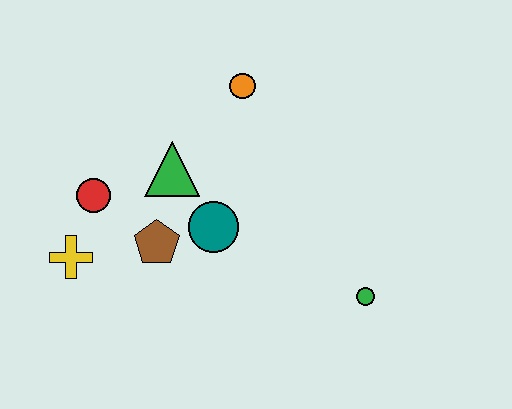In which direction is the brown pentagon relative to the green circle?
The brown pentagon is to the left of the green circle.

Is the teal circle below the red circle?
Yes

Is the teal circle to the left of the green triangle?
No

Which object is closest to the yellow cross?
The red circle is closest to the yellow cross.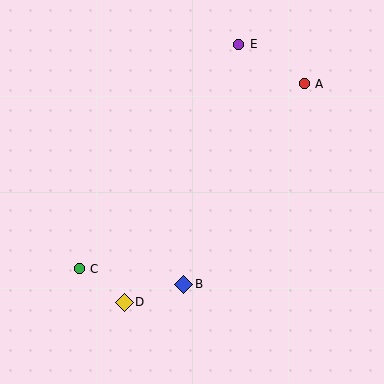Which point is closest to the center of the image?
Point B at (184, 284) is closest to the center.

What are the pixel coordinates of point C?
Point C is at (79, 269).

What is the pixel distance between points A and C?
The distance between A and C is 291 pixels.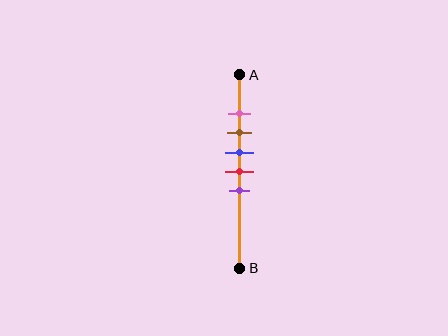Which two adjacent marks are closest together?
The pink and brown marks are the closest adjacent pair.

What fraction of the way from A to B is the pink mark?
The pink mark is approximately 20% (0.2) of the way from A to B.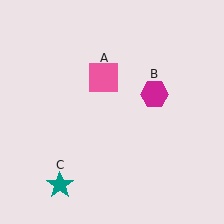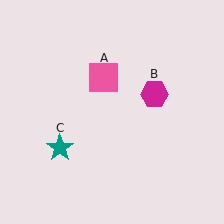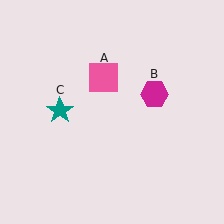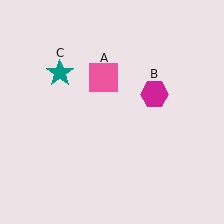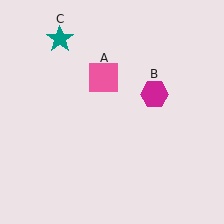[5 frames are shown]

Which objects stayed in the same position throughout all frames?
Pink square (object A) and magenta hexagon (object B) remained stationary.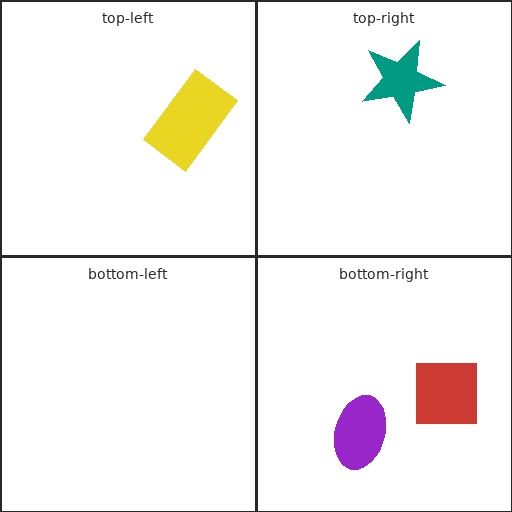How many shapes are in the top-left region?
1.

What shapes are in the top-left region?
The yellow rectangle.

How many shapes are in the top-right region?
1.